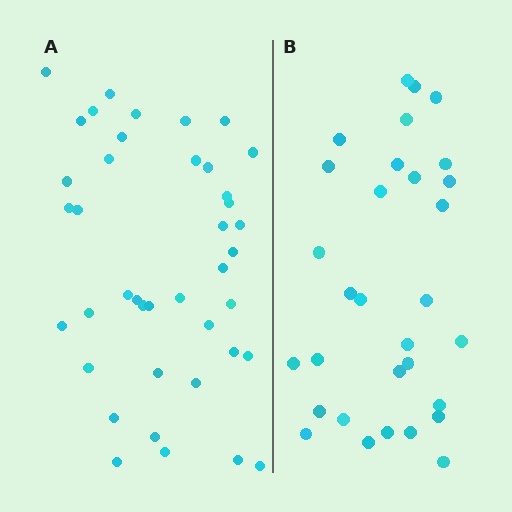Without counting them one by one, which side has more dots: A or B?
Region A (the left region) has more dots.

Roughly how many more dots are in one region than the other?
Region A has roughly 10 or so more dots than region B.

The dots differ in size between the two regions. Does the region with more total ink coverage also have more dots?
No. Region B has more total ink coverage because its dots are larger, but region A actually contains more individual dots. Total area can be misleading — the number of items is what matters here.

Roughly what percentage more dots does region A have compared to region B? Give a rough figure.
About 30% more.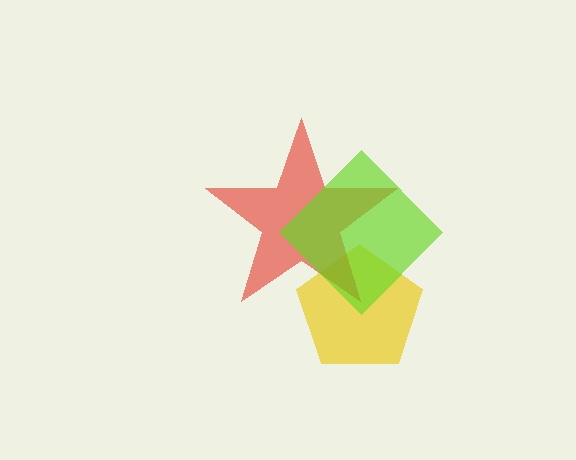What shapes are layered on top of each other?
The layered shapes are: a yellow pentagon, a red star, a lime diamond.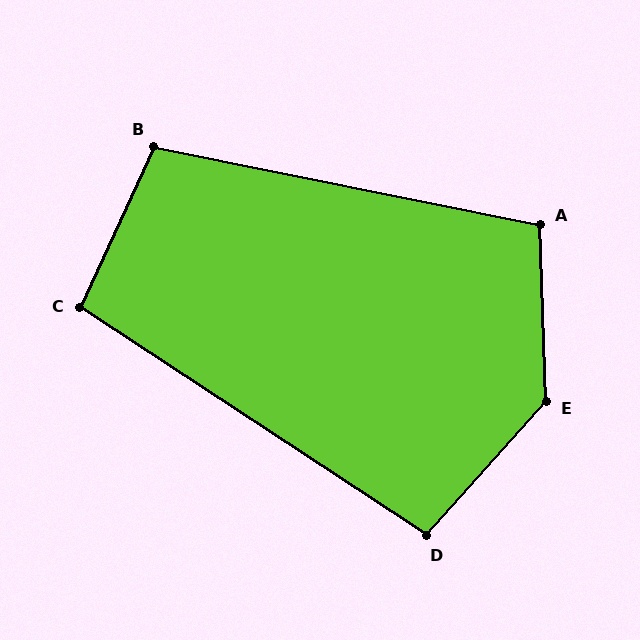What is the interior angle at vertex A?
Approximately 103 degrees (obtuse).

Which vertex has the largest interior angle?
E, at approximately 136 degrees.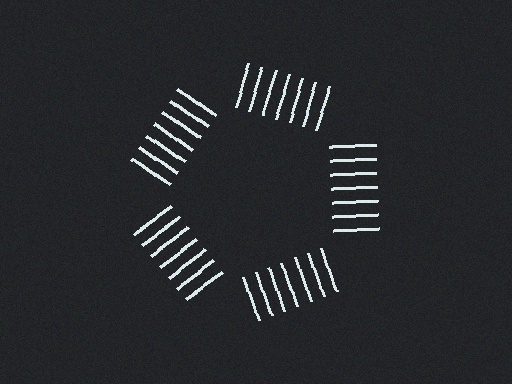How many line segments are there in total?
35 — 7 along each of the 5 edges.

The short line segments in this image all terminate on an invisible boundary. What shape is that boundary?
An illusory pentagon — the line segments terminate on its edges but no continuous stroke is drawn.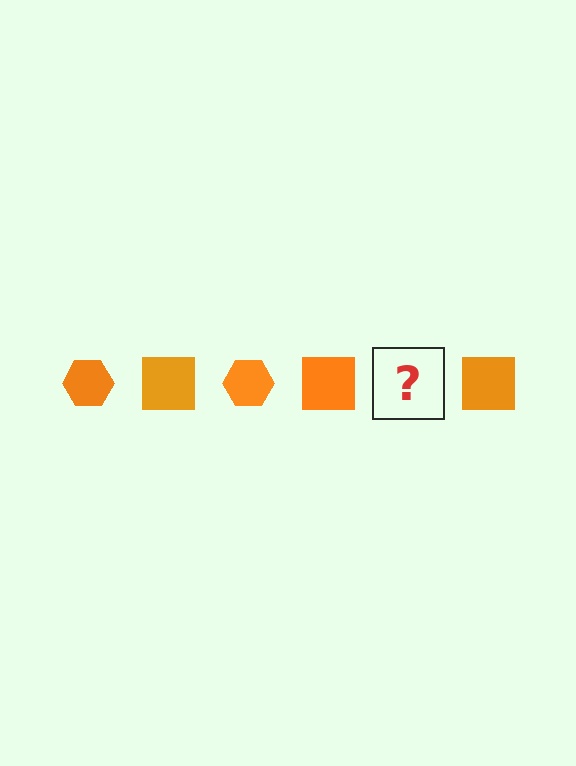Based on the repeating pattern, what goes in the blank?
The blank should be an orange hexagon.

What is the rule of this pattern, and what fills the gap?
The rule is that the pattern cycles through hexagon, square shapes in orange. The gap should be filled with an orange hexagon.